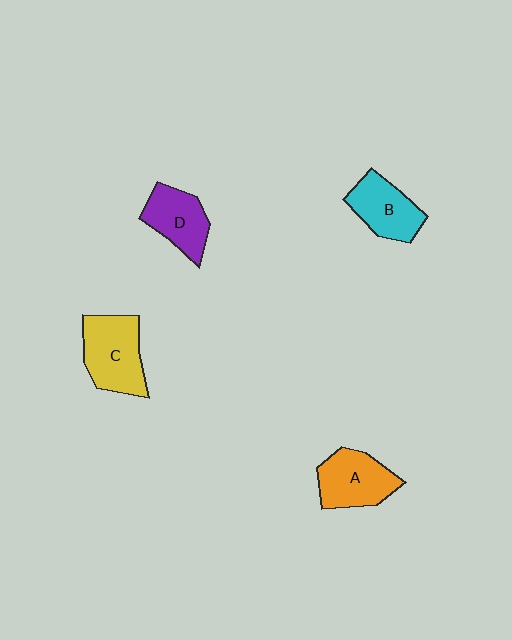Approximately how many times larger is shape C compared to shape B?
Approximately 1.3 times.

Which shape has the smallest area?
Shape D (purple).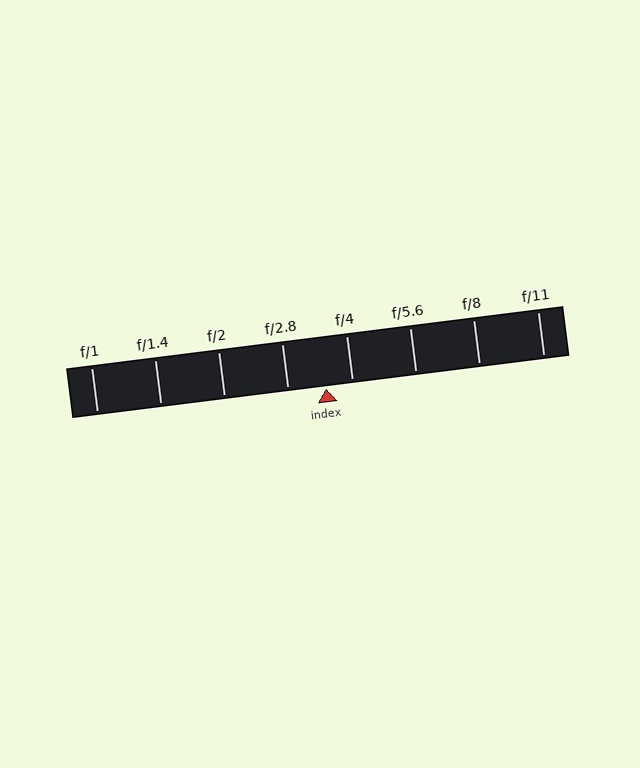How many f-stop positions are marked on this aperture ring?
There are 8 f-stop positions marked.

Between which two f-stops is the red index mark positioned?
The index mark is between f/2.8 and f/4.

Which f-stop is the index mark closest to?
The index mark is closest to f/4.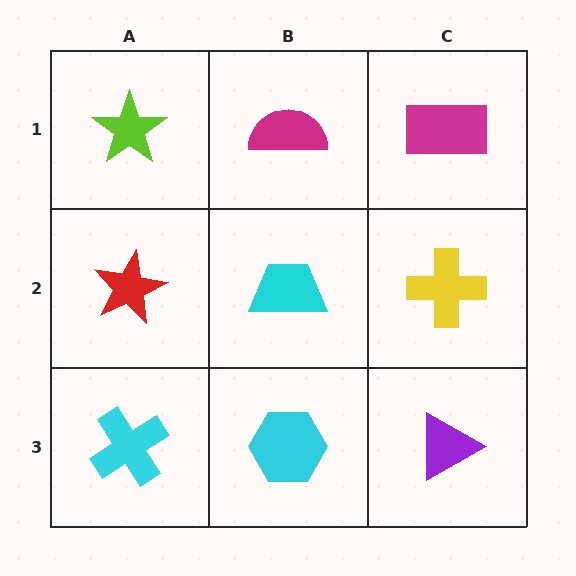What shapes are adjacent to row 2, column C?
A magenta rectangle (row 1, column C), a purple triangle (row 3, column C), a cyan trapezoid (row 2, column B).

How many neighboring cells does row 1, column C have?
2.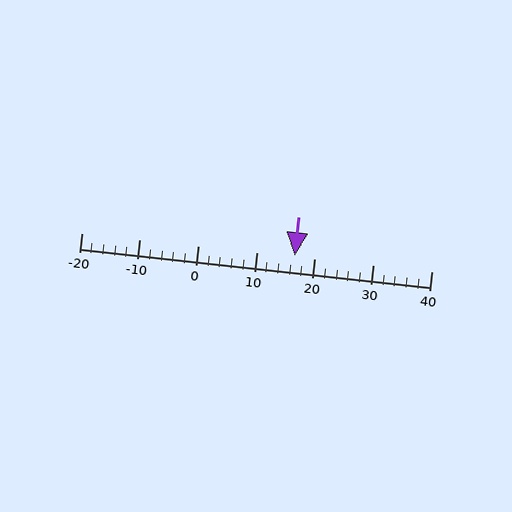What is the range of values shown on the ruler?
The ruler shows values from -20 to 40.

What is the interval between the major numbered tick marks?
The major tick marks are spaced 10 units apart.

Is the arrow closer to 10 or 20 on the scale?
The arrow is closer to 20.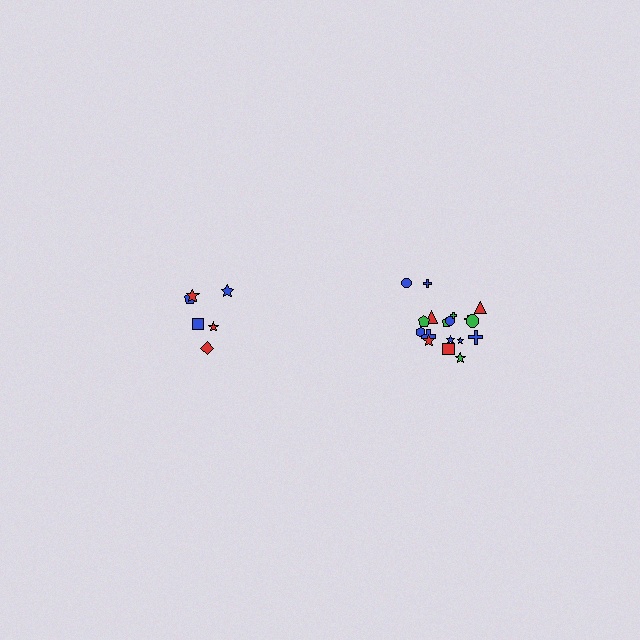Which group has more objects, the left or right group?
The right group.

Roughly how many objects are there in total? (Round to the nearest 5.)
Roughly 25 objects in total.